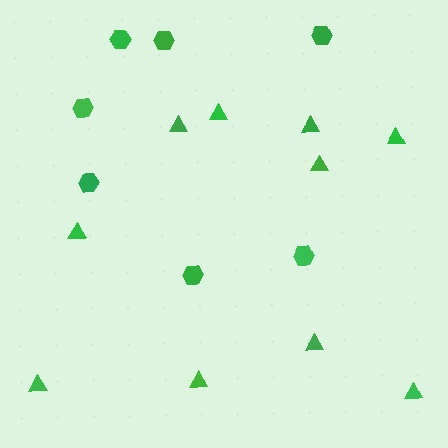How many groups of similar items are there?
There are 2 groups: one group of hexagons (7) and one group of triangles (10).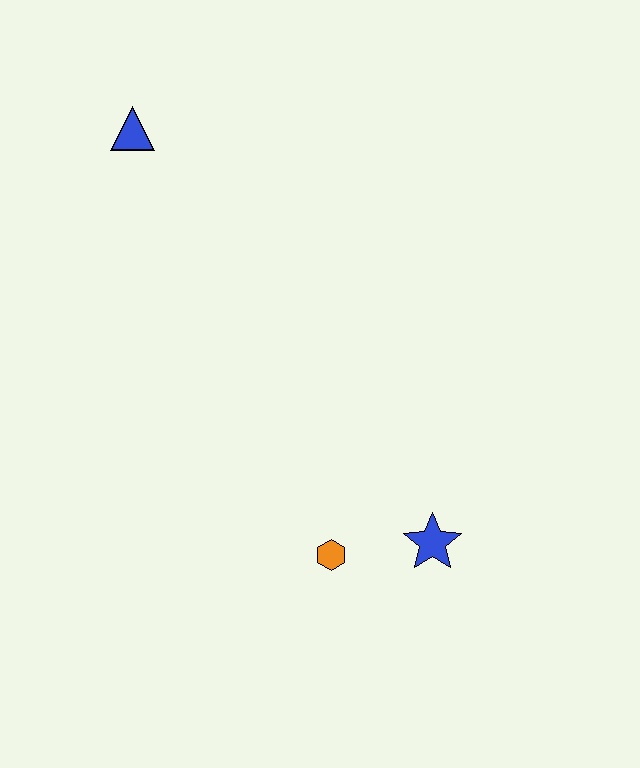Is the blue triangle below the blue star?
No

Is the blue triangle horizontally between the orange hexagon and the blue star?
No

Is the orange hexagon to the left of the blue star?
Yes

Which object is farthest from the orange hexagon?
The blue triangle is farthest from the orange hexagon.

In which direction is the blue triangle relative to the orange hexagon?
The blue triangle is above the orange hexagon.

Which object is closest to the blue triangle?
The orange hexagon is closest to the blue triangle.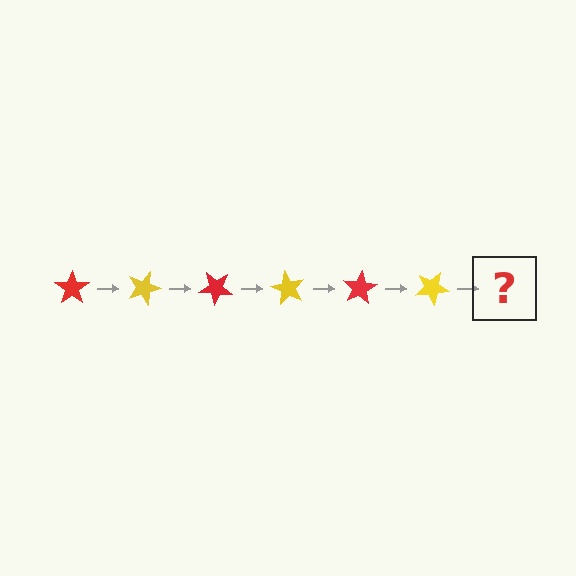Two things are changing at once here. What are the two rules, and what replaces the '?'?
The two rules are that it rotates 20 degrees each step and the color cycles through red and yellow. The '?' should be a red star, rotated 120 degrees from the start.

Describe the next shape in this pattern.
It should be a red star, rotated 120 degrees from the start.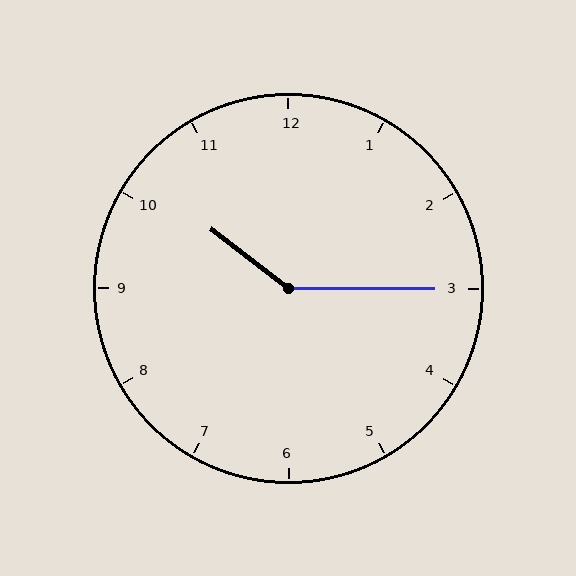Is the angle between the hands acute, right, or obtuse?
It is obtuse.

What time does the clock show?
10:15.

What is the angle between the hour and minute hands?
Approximately 142 degrees.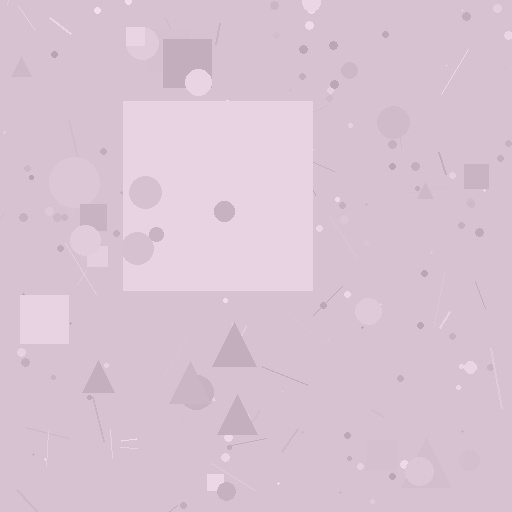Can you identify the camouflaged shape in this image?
The camouflaged shape is a square.